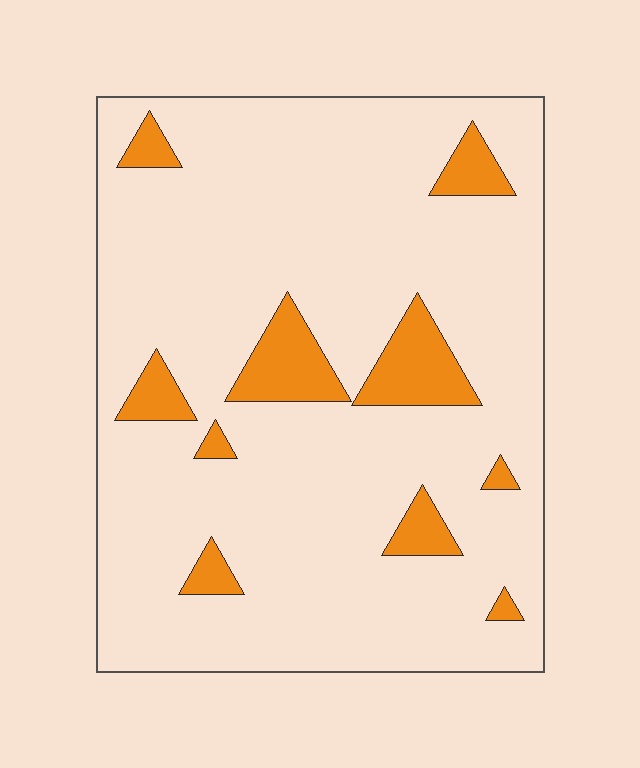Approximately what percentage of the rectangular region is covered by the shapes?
Approximately 10%.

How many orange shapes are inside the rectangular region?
10.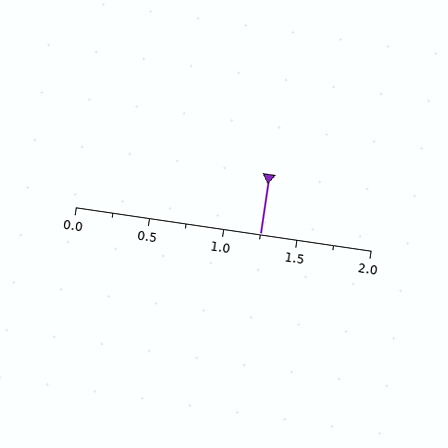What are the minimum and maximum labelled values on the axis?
The axis runs from 0.0 to 2.0.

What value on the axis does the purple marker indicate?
The marker indicates approximately 1.25.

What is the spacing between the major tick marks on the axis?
The major ticks are spaced 0.5 apart.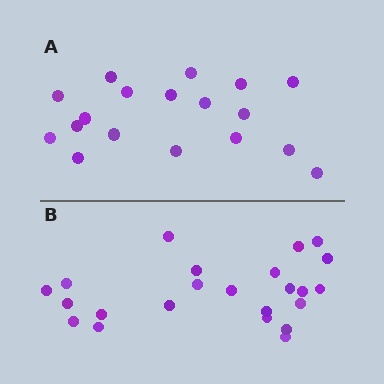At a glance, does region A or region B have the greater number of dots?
Region B (the bottom region) has more dots.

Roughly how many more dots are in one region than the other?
Region B has about 5 more dots than region A.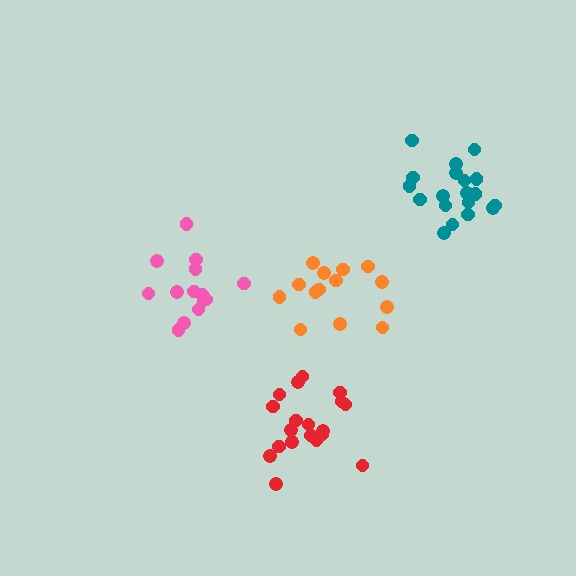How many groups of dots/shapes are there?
There are 4 groups.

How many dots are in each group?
Group 1: 14 dots, Group 2: 19 dots, Group 3: 14 dots, Group 4: 19 dots (66 total).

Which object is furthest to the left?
The pink cluster is leftmost.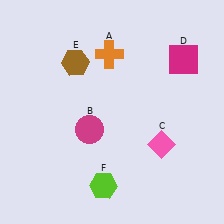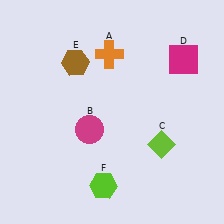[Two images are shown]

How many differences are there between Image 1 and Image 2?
There is 1 difference between the two images.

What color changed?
The diamond (C) changed from pink in Image 1 to lime in Image 2.